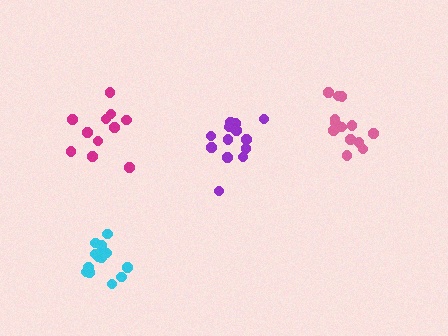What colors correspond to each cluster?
The clusters are colored: pink, magenta, cyan, purple.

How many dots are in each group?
Group 1: 13 dots, Group 2: 11 dots, Group 3: 13 dots, Group 4: 13 dots (50 total).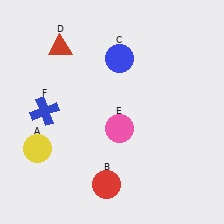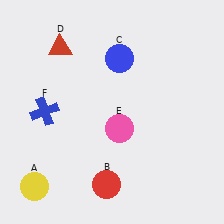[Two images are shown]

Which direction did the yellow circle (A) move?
The yellow circle (A) moved down.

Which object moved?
The yellow circle (A) moved down.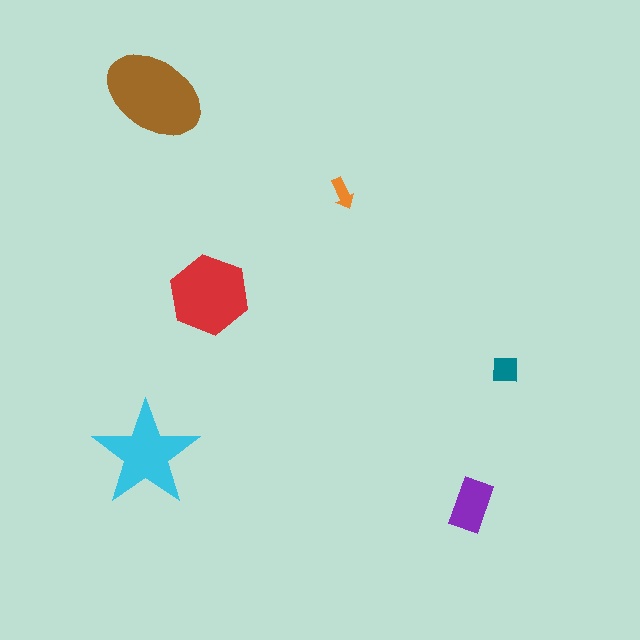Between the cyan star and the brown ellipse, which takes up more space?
The brown ellipse.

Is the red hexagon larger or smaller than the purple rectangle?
Larger.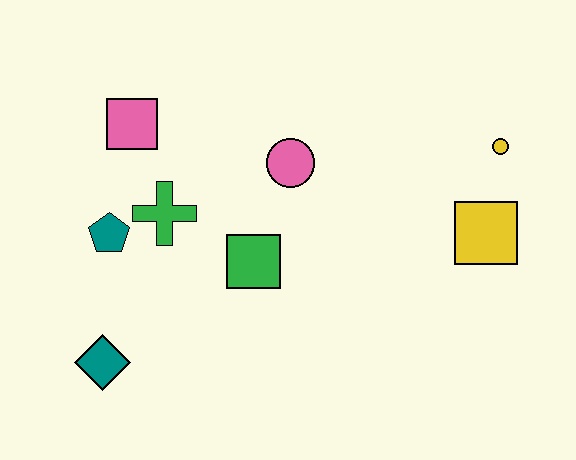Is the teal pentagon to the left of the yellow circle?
Yes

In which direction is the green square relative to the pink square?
The green square is below the pink square.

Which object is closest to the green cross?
The teal pentagon is closest to the green cross.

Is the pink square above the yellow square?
Yes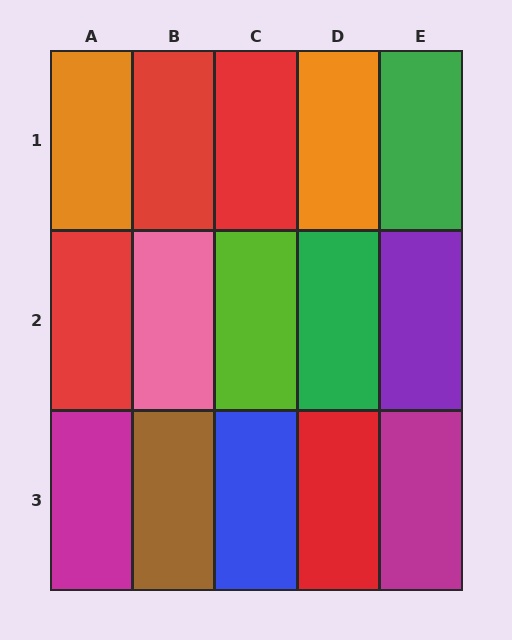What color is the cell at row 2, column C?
Lime.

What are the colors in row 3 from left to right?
Magenta, brown, blue, red, magenta.